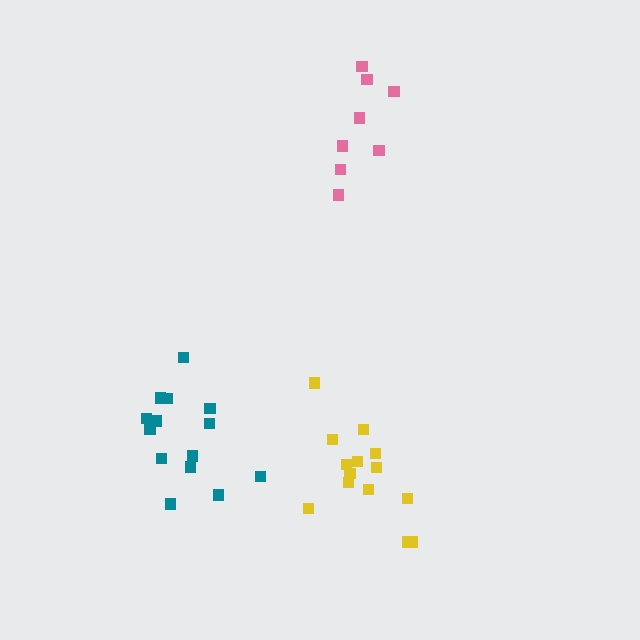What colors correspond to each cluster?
The clusters are colored: teal, yellow, pink.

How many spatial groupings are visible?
There are 3 spatial groupings.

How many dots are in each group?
Group 1: 14 dots, Group 2: 14 dots, Group 3: 8 dots (36 total).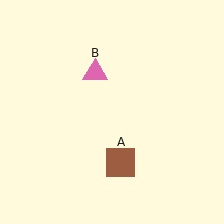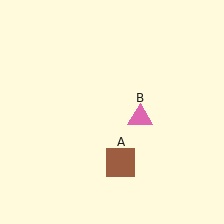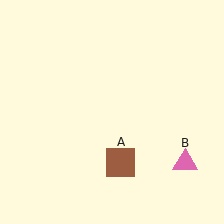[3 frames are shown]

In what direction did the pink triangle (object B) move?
The pink triangle (object B) moved down and to the right.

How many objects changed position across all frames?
1 object changed position: pink triangle (object B).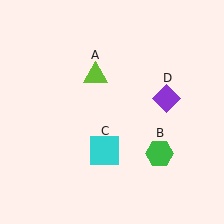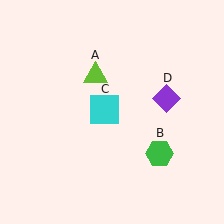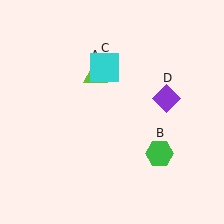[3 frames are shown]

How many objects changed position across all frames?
1 object changed position: cyan square (object C).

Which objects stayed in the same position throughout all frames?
Lime triangle (object A) and green hexagon (object B) and purple diamond (object D) remained stationary.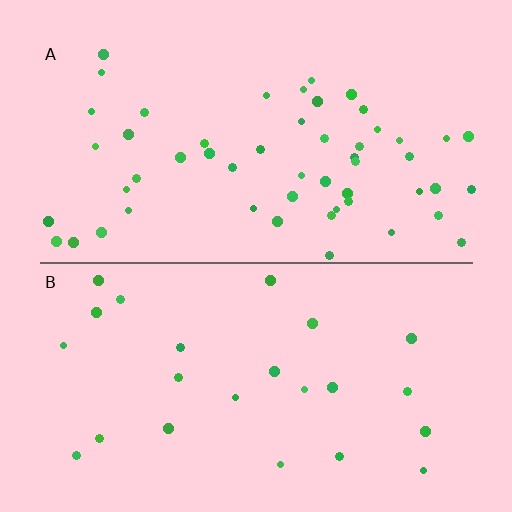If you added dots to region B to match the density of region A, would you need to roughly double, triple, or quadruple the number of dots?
Approximately double.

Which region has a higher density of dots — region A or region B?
A (the top).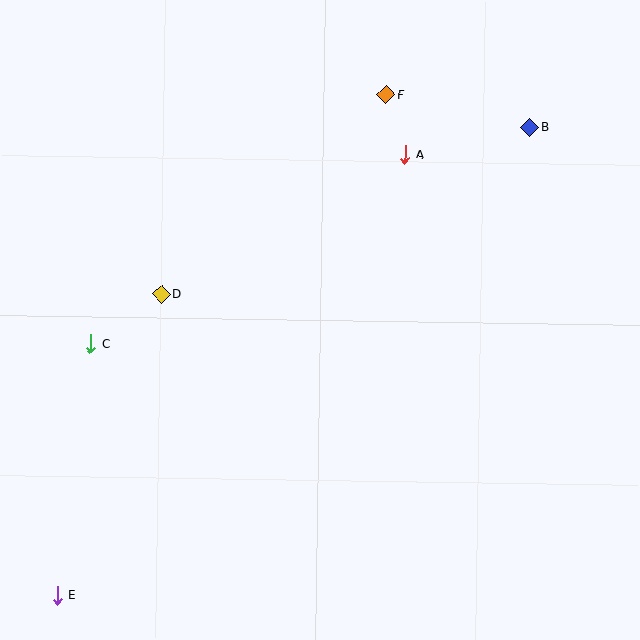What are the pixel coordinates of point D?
Point D is at (162, 294).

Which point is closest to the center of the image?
Point D at (162, 294) is closest to the center.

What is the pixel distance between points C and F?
The distance between C and F is 387 pixels.